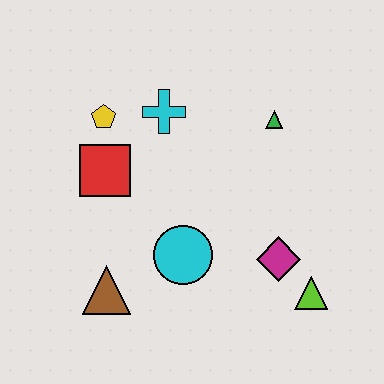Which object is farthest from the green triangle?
The brown triangle is farthest from the green triangle.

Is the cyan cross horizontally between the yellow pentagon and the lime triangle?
Yes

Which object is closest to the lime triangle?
The magenta diamond is closest to the lime triangle.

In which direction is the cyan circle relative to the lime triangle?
The cyan circle is to the left of the lime triangle.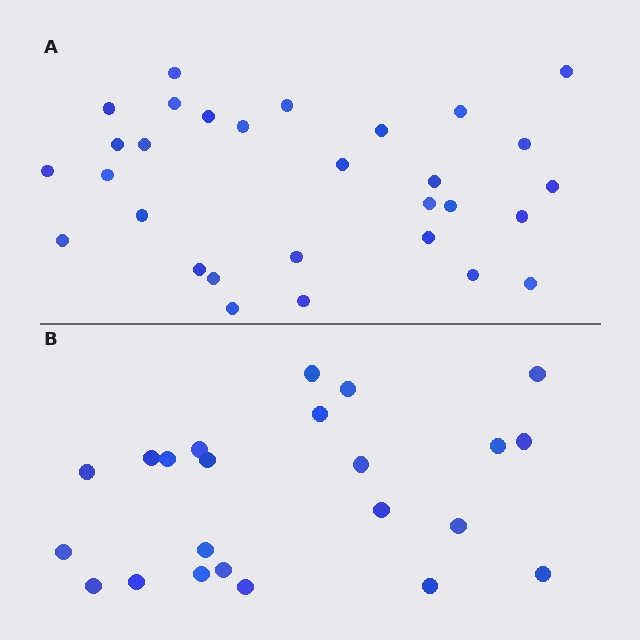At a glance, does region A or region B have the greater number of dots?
Region A (the top region) has more dots.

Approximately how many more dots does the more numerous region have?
Region A has roughly 8 or so more dots than region B.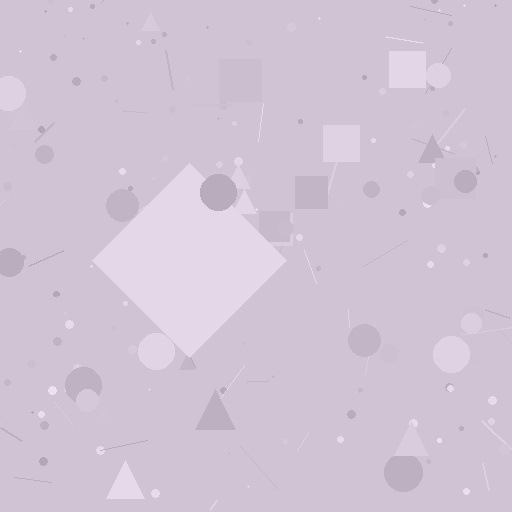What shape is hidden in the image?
A diamond is hidden in the image.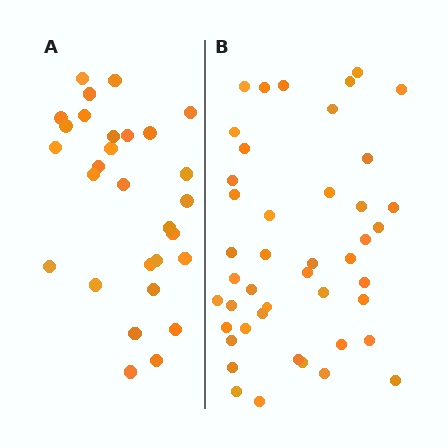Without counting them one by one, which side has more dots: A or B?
Region B (the right region) has more dots.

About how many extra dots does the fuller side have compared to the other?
Region B has approximately 15 more dots than region A.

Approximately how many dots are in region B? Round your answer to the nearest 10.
About 40 dots. (The exact count is 44, which rounds to 40.)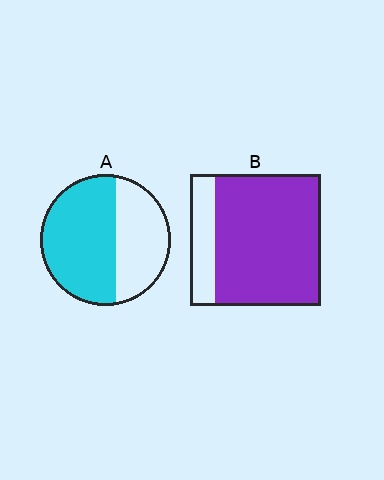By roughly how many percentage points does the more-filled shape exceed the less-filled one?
By roughly 20 percentage points (B over A).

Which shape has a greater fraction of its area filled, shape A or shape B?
Shape B.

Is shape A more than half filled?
Yes.